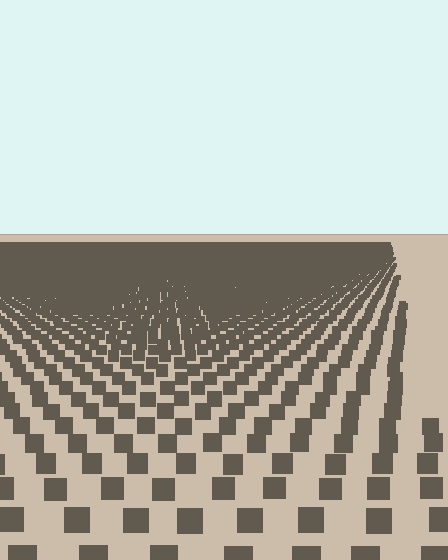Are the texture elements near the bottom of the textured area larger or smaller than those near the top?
Larger. Near the bottom, elements are closer to the viewer and appear at a bigger on-screen size.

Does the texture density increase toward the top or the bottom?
Density increases toward the top.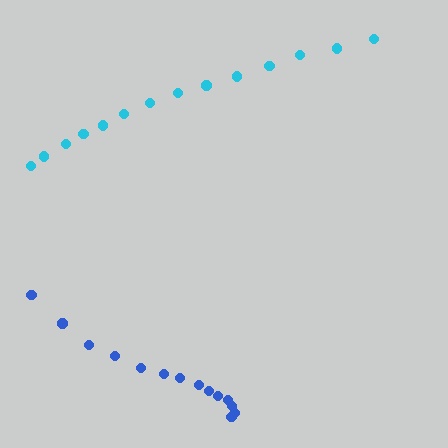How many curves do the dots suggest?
There are 2 distinct paths.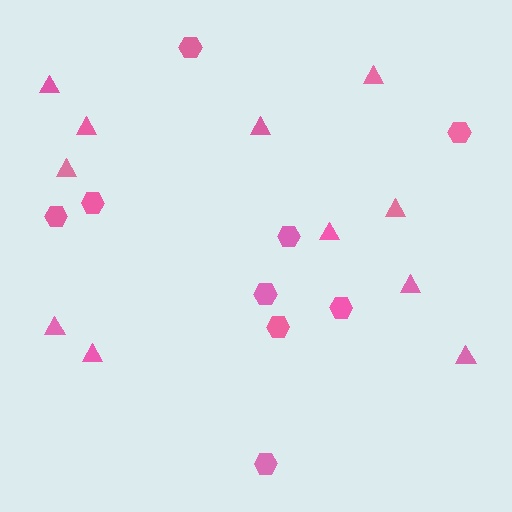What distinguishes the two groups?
There are 2 groups: one group of hexagons (9) and one group of triangles (11).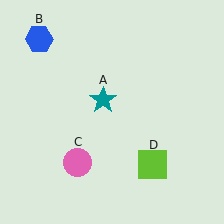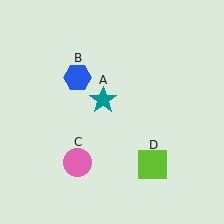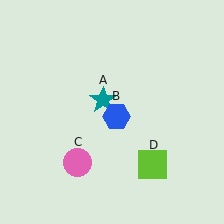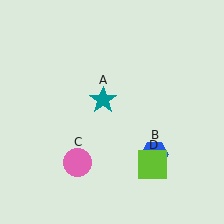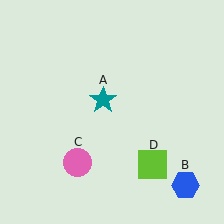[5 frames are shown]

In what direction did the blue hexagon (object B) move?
The blue hexagon (object B) moved down and to the right.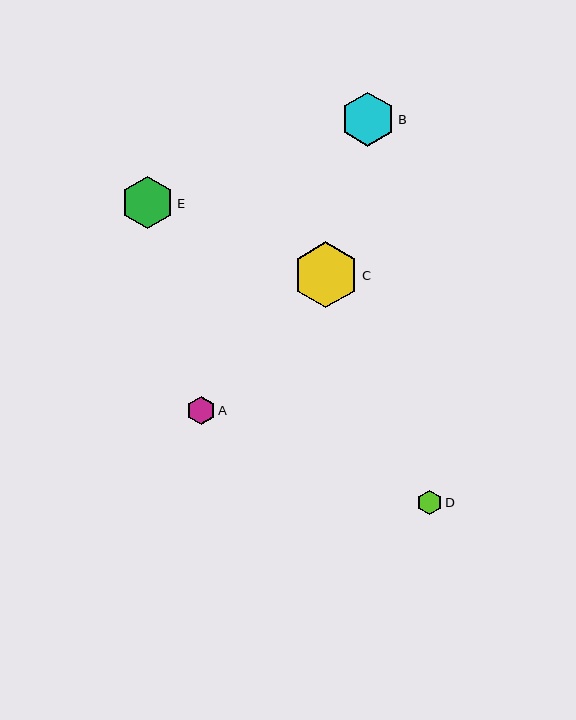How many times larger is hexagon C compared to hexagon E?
Hexagon C is approximately 1.3 times the size of hexagon E.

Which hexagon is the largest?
Hexagon C is the largest with a size of approximately 67 pixels.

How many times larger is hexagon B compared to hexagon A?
Hexagon B is approximately 1.9 times the size of hexagon A.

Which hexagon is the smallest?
Hexagon D is the smallest with a size of approximately 25 pixels.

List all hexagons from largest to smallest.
From largest to smallest: C, B, E, A, D.